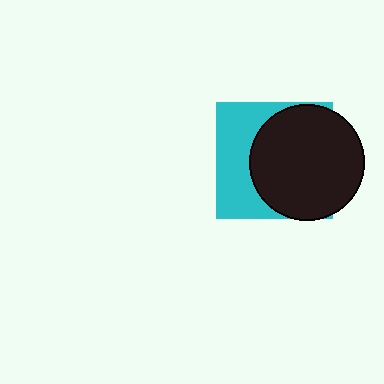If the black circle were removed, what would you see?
You would see the complete cyan square.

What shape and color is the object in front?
The object in front is a black circle.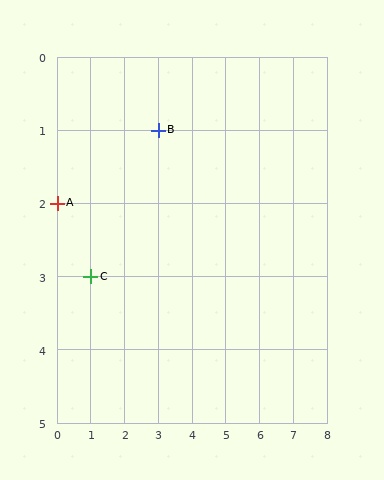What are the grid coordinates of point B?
Point B is at grid coordinates (3, 1).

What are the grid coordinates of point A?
Point A is at grid coordinates (0, 2).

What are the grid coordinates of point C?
Point C is at grid coordinates (1, 3).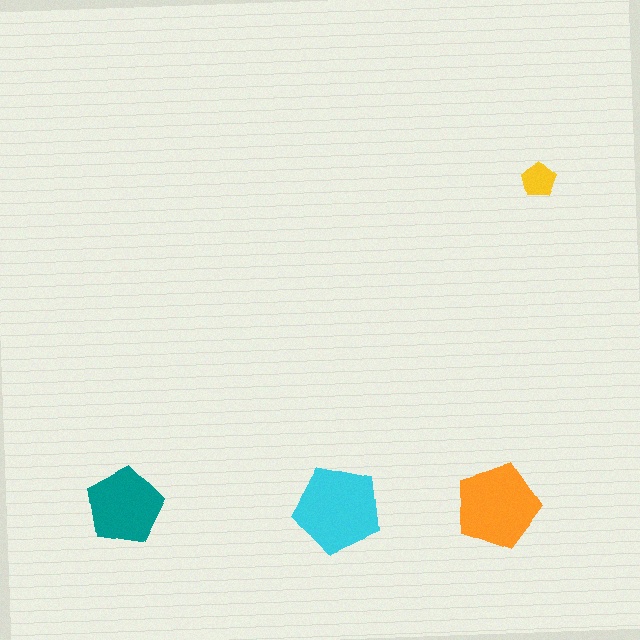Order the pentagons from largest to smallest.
the cyan one, the orange one, the teal one, the yellow one.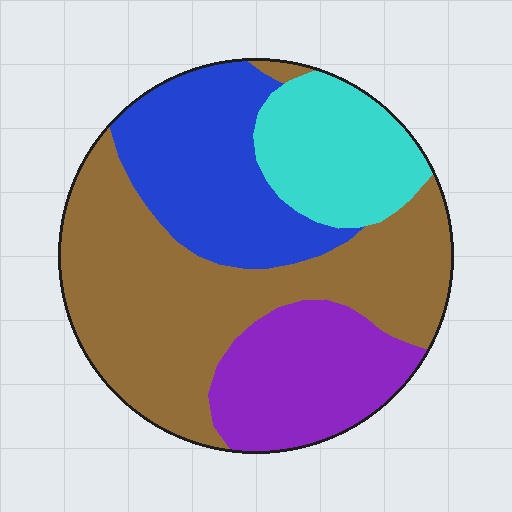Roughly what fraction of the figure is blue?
Blue takes up about one fifth (1/5) of the figure.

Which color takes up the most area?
Brown, at roughly 45%.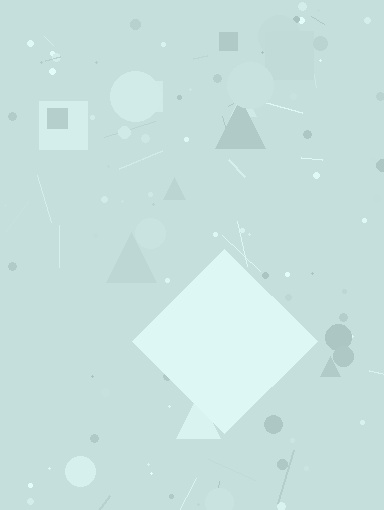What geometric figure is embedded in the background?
A diamond is embedded in the background.